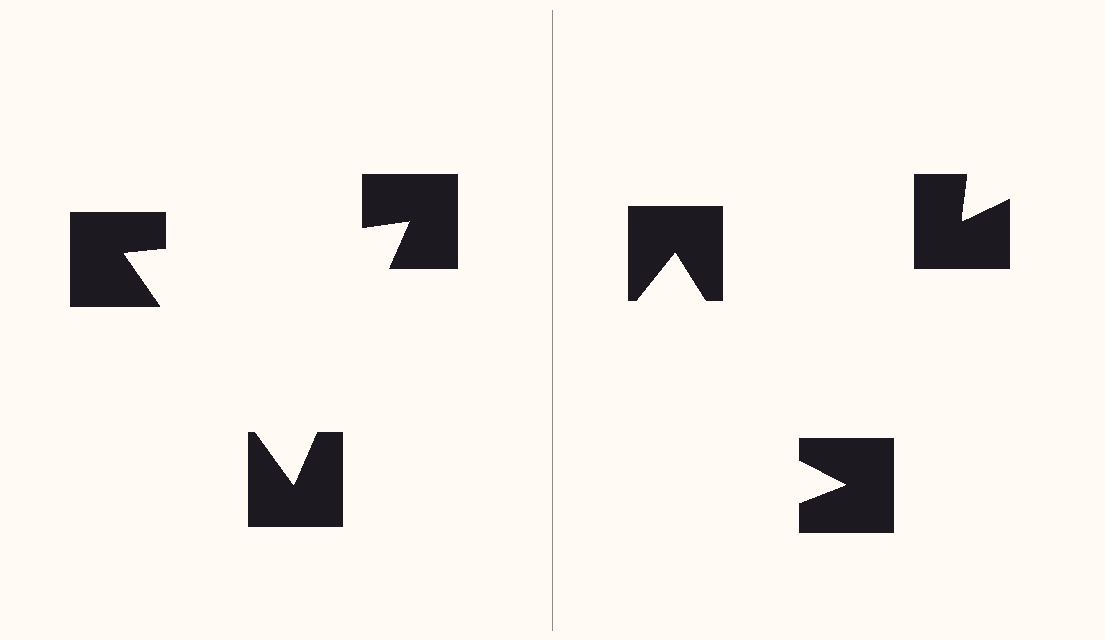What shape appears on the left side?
An illusory triangle.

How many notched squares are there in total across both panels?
6 — 3 on each side.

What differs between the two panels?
The notched squares are positioned identically on both sides; only the wedge orientations differ. On the left they align to a triangle; on the right they are misaligned.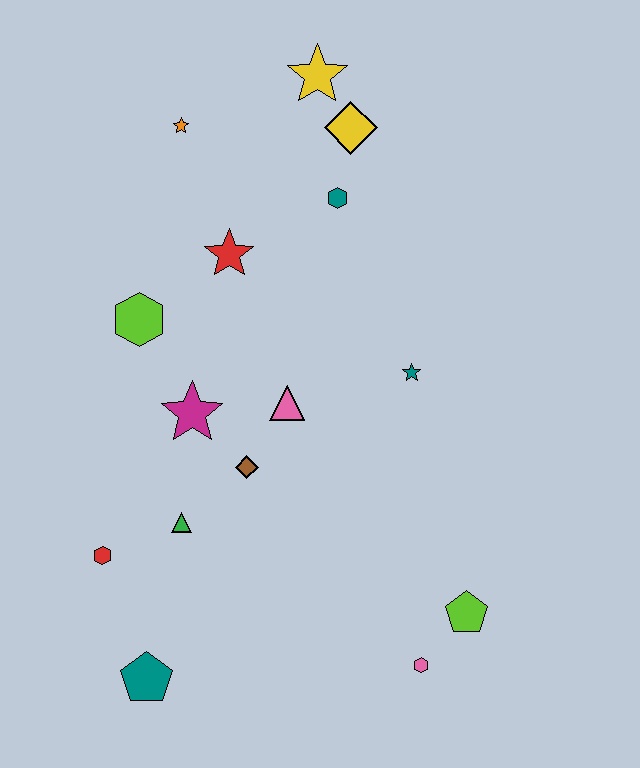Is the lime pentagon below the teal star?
Yes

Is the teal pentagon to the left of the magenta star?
Yes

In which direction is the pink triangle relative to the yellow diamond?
The pink triangle is below the yellow diamond.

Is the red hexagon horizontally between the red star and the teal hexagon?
No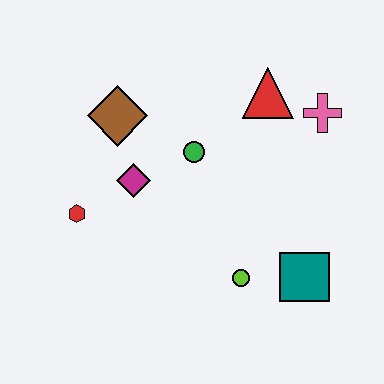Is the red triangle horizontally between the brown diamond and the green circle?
No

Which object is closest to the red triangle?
The pink cross is closest to the red triangle.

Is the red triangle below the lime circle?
No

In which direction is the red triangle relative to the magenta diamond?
The red triangle is to the right of the magenta diamond.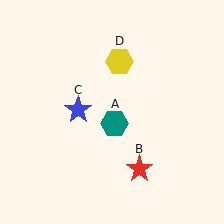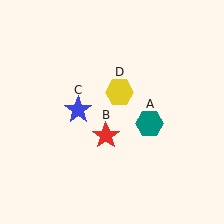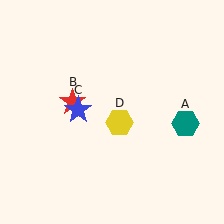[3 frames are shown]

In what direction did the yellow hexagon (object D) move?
The yellow hexagon (object D) moved down.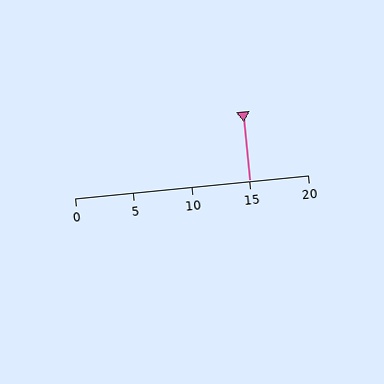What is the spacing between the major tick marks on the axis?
The major ticks are spaced 5 apart.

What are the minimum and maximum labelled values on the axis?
The axis runs from 0 to 20.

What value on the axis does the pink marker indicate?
The marker indicates approximately 15.